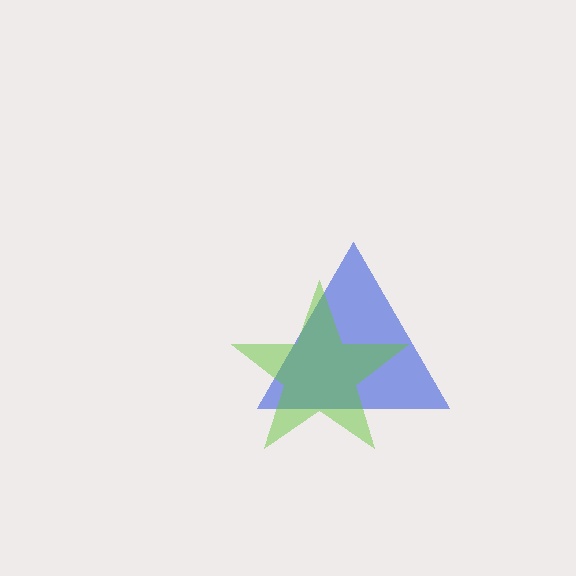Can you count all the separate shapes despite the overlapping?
Yes, there are 2 separate shapes.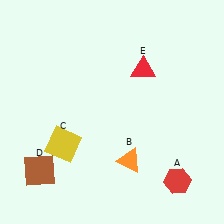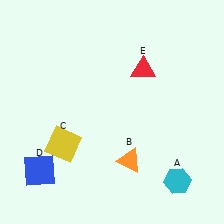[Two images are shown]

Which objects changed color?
A changed from red to cyan. D changed from brown to blue.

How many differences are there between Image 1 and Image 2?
There are 2 differences between the two images.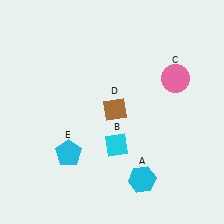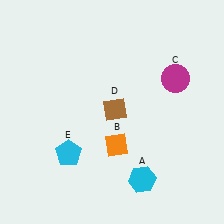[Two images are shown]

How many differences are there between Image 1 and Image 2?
There are 2 differences between the two images.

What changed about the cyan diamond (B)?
In Image 1, B is cyan. In Image 2, it changed to orange.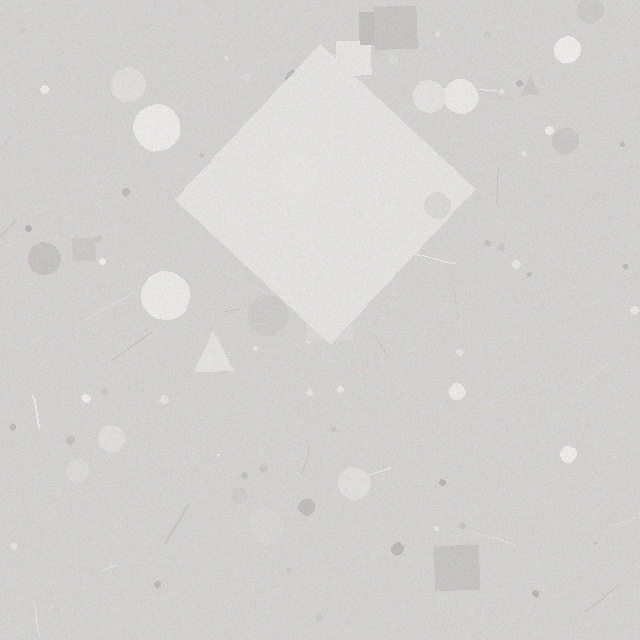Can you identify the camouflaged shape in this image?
The camouflaged shape is a diamond.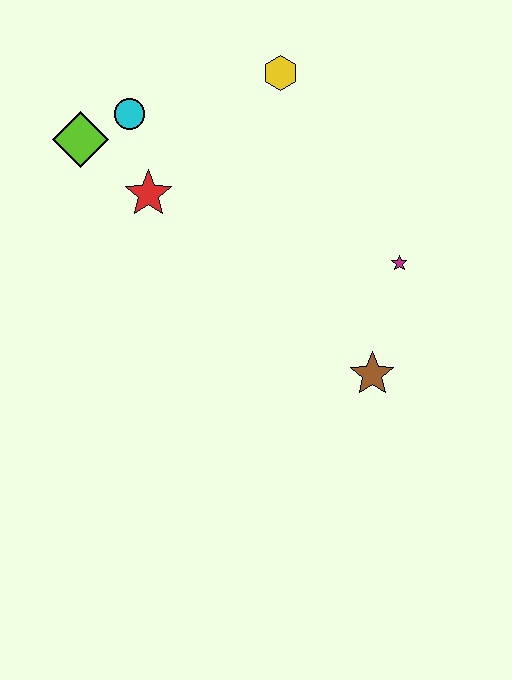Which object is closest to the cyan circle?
The lime diamond is closest to the cyan circle.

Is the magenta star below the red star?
Yes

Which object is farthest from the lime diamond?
The brown star is farthest from the lime diamond.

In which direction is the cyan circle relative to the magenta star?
The cyan circle is to the left of the magenta star.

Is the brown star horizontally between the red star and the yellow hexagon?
No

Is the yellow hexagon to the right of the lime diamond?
Yes